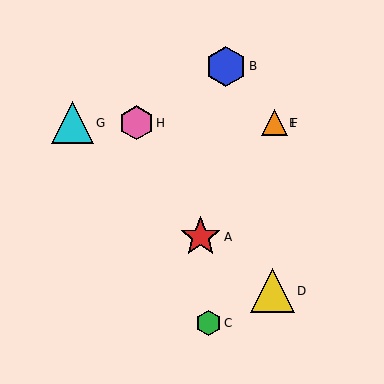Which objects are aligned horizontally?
Objects E, F, G, H are aligned horizontally.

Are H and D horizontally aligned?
No, H is at y≈123 and D is at y≈291.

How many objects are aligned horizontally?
4 objects (E, F, G, H) are aligned horizontally.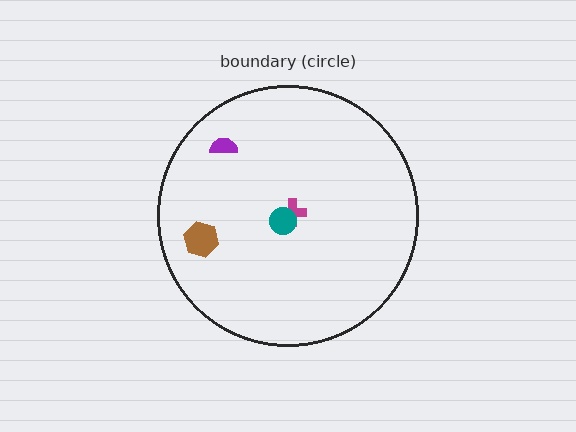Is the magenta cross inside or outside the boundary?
Inside.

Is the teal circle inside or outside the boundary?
Inside.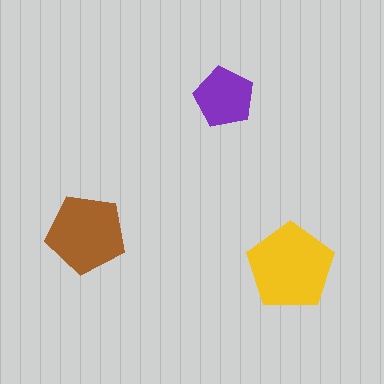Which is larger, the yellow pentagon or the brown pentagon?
The yellow one.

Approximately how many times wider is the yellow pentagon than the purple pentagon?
About 1.5 times wider.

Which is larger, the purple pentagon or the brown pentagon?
The brown one.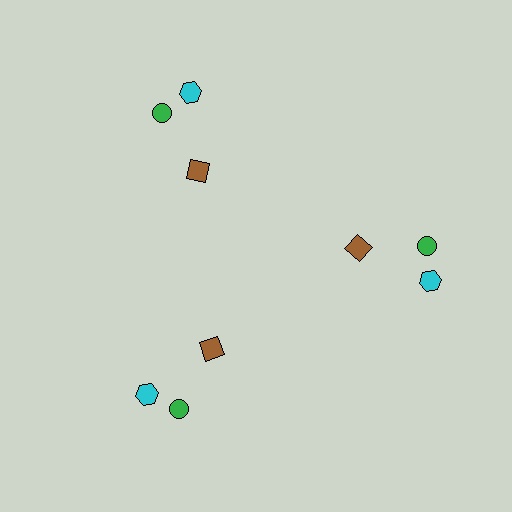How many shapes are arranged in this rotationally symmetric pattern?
There are 9 shapes, arranged in 3 groups of 3.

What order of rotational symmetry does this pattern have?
This pattern has 3-fold rotational symmetry.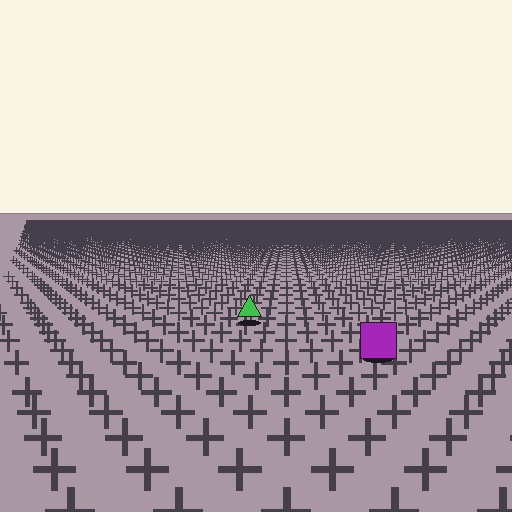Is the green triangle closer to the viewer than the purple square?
No. The purple square is closer — you can tell from the texture gradient: the ground texture is coarser near it.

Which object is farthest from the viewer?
The green triangle is farthest from the viewer. It appears smaller and the ground texture around it is denser.